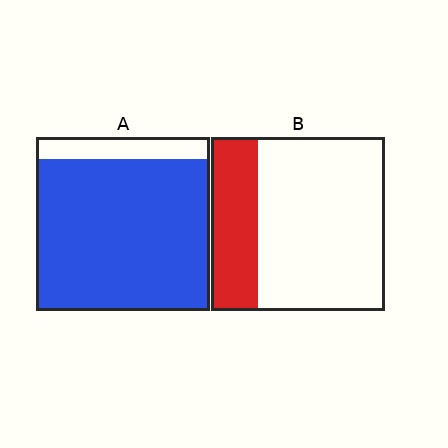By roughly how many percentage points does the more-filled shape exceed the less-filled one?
By roughly 60 percentage points (A over B).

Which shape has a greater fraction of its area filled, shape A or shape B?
Shape A.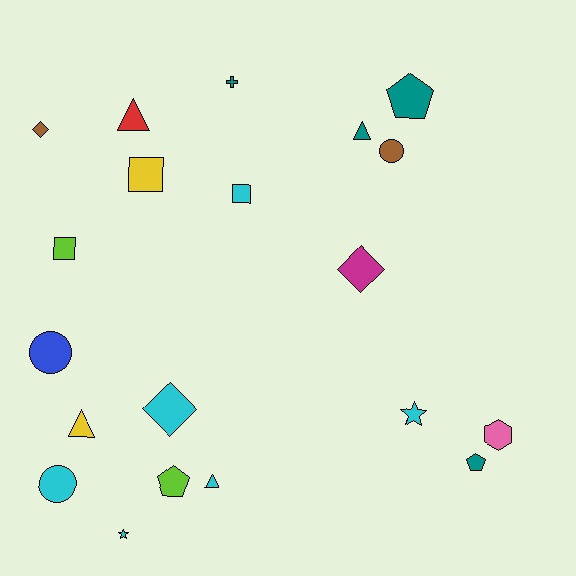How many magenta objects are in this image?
There is 1 magenta object.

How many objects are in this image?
There are 20 objects.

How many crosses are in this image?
There is 1 cross.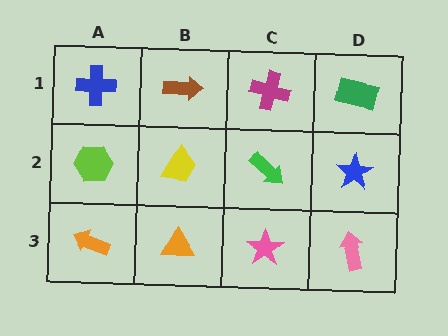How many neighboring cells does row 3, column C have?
3.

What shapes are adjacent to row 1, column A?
A lime hexagon (row 2, column A), a brown arrow (row 1, column B).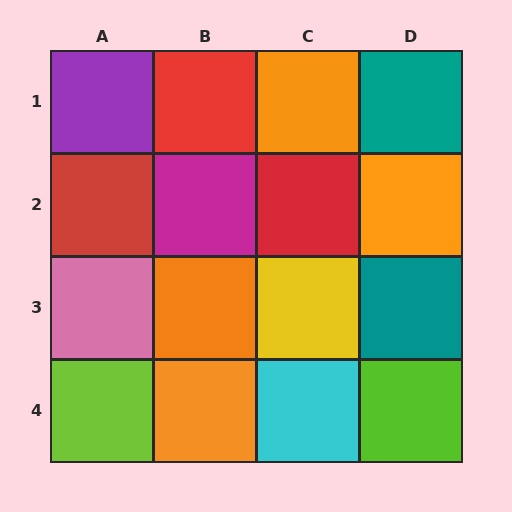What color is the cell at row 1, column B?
Red.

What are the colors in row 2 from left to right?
Red, magenta, red, orange.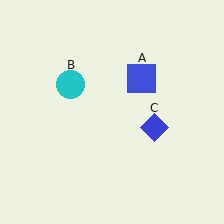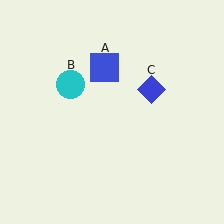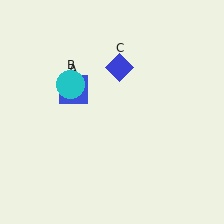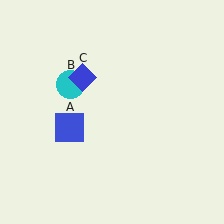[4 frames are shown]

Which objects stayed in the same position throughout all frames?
Cyan circle (object B) remained stationary.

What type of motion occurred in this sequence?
The blue square (object A), blue diamond (object C) rotated counterclockwise around the center of the scene.